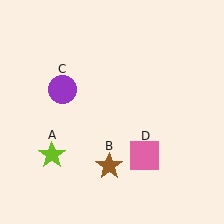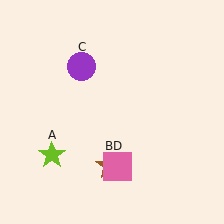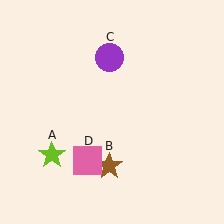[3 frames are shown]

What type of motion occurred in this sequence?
The purple circle (object C), pink square (object D) rotated clockwise around the center of the scene.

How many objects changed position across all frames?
2 objects changed position: purple circle (object C), pink square (object D).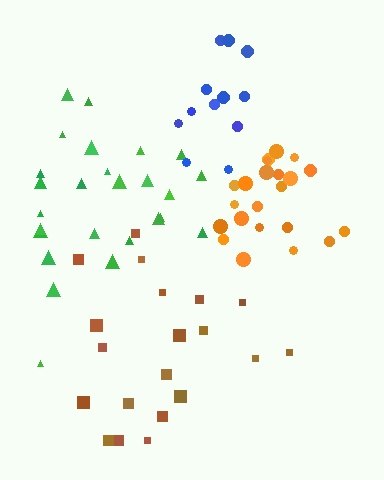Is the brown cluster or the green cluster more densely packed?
Green.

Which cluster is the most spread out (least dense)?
Brown.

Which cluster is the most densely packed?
Orange.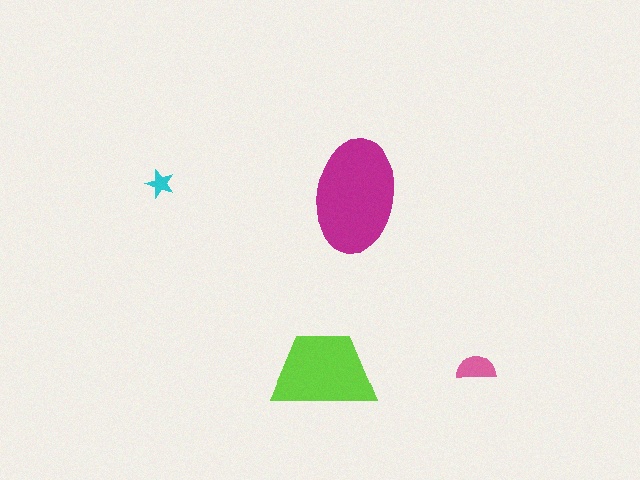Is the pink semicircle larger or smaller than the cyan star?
Larger.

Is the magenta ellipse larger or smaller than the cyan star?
Larger.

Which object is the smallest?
The cyan star.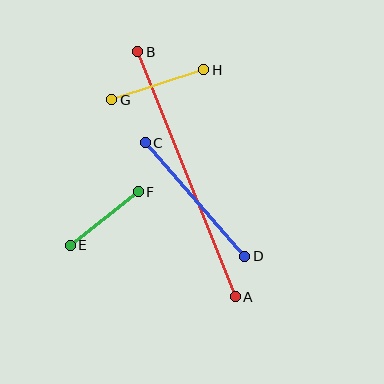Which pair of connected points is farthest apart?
Points A and B are farthest apart.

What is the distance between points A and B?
The distance is approximately 263 pixels.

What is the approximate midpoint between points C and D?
The midpoint is at approximately (195, 200) pixels.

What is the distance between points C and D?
The distance is approximately 151 pixels.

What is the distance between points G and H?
The distance is approximately 97 pixels.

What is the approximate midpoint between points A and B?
The midpoint is at approximately (187, 174) pixels.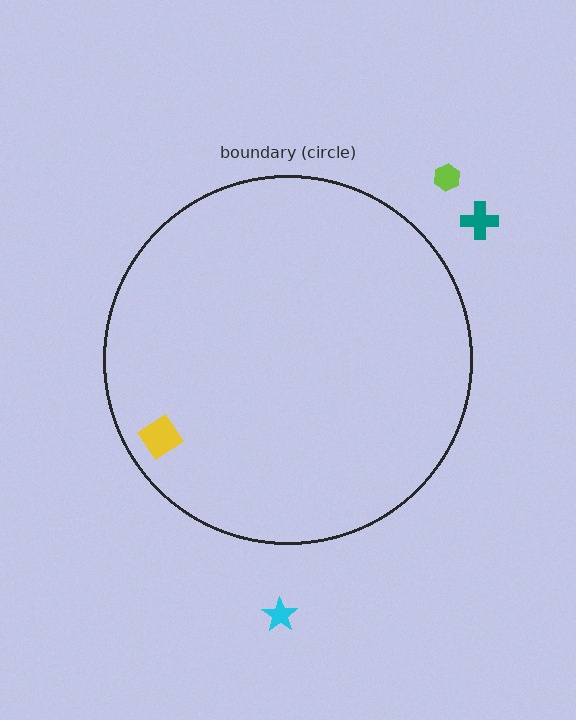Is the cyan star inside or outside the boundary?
Outside.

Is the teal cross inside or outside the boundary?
Outside.